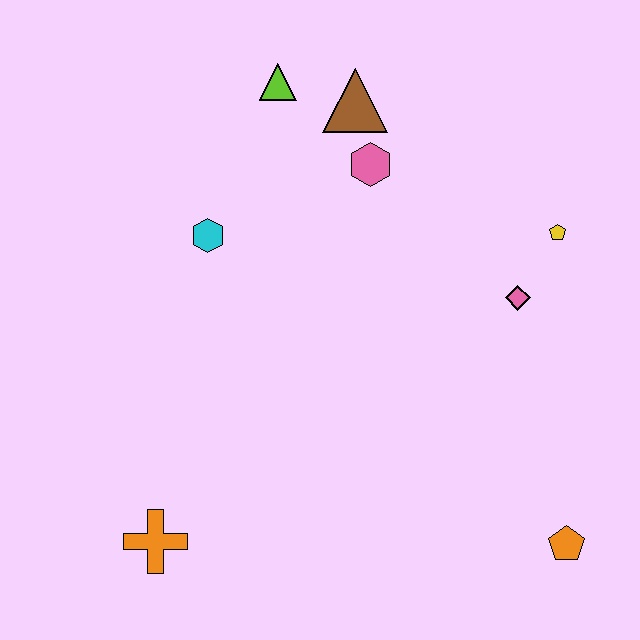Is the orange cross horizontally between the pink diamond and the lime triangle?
No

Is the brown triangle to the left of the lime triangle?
No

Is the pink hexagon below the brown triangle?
Yes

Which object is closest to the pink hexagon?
The brown triangle is closest to the pink hexagon.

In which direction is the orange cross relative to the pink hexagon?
The orange cross is below the pink hexagon.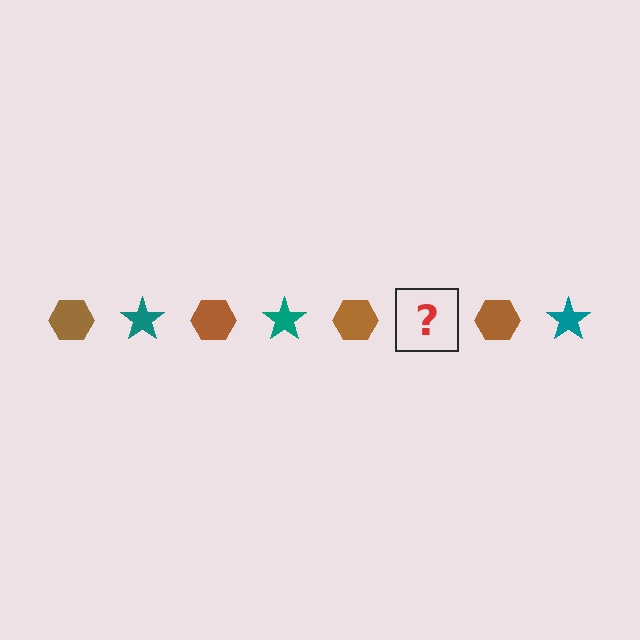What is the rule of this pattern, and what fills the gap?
The rule is that the pattern alternates between brown hexagon and teal star. The gap should be filled with a teal star.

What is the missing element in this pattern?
The missing element is a teal star.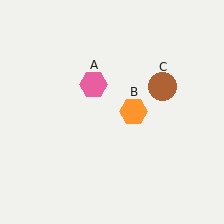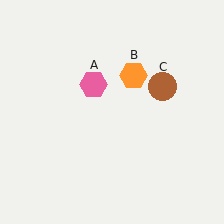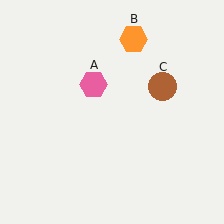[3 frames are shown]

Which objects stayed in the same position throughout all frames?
Pink hexagon (object A) and brown circle (object C) remained stationary.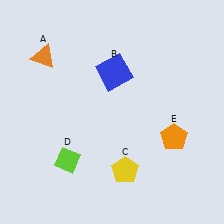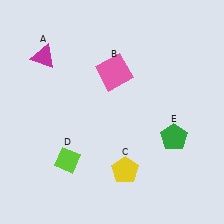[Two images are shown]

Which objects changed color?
A changed from orange to magenta. B changed from blue to pink. E changed from orange to green.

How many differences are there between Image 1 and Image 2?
There are 3 differences between the two images.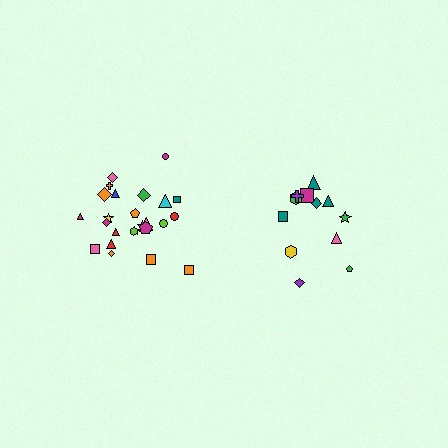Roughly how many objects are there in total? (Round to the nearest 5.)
Roughly 35 objects in total.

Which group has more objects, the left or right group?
The left group.